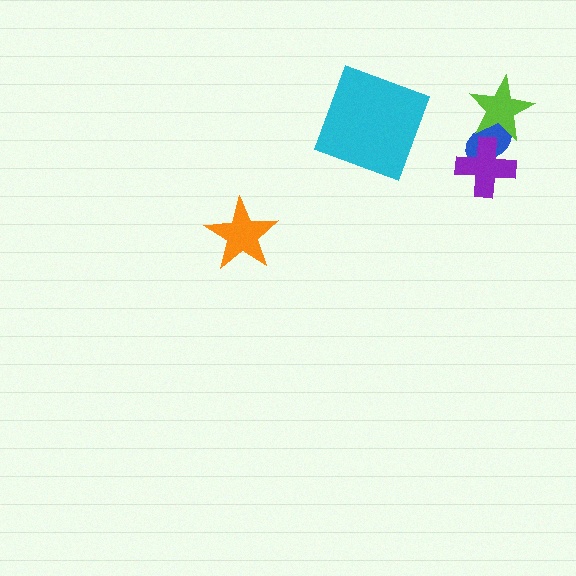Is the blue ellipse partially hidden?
Yes, it is partially covered by another shape.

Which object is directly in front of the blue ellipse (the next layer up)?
The lime star is directly in front of the blue ellipse.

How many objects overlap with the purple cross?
1 object overlaps with the purple cross.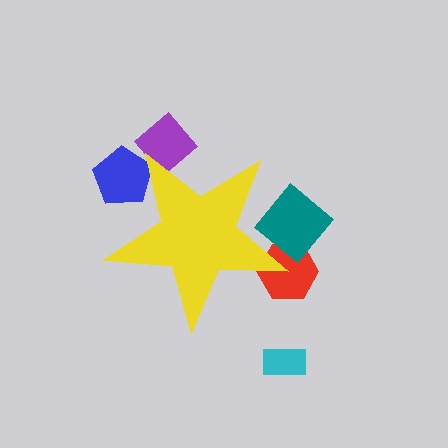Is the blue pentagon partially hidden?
Yes, the blue pentagon is partially hidden behind the yellow star.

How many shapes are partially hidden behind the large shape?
4 shapes are partially hidden.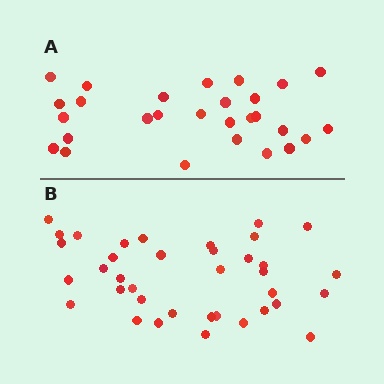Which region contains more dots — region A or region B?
Region B (the bottom region) has more dots.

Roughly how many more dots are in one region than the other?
Region B has roughly 8 or so more dots than region A.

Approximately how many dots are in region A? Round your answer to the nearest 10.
About 30 dots. (The exact count is 28, which rounds to 30.)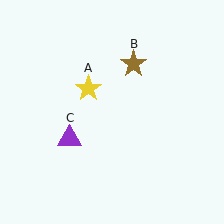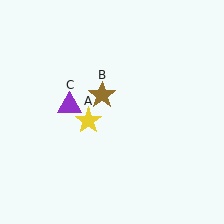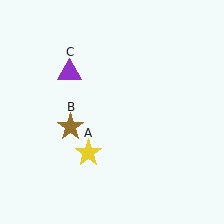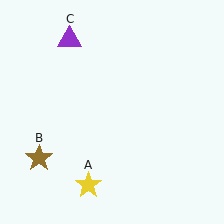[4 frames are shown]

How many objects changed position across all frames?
3 objects changed position: yellow star (object A), brown star (object B), purple triangle (object C).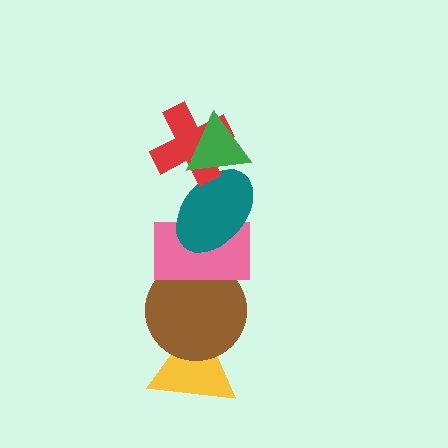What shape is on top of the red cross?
The green triangle is on top of the red cross.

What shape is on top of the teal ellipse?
The red cross is on top of the teal ellipse.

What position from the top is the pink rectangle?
The pink rectangle is 4th from the top.